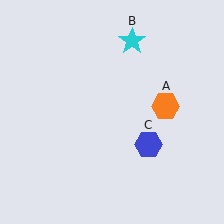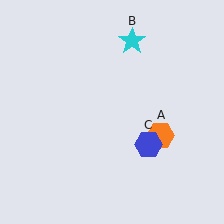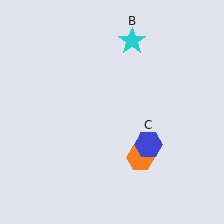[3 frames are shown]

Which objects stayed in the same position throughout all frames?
Cyan star (object B) and blue hexagon (object C) remained stationary.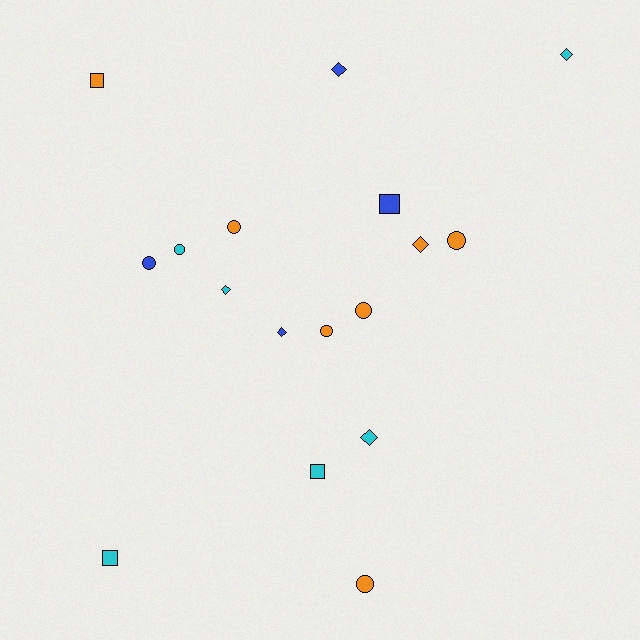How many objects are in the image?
There are 17 objects.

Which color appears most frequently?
Orange, with 7 objects.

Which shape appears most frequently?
Circle, with 7 objects.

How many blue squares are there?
There is 1 blue square.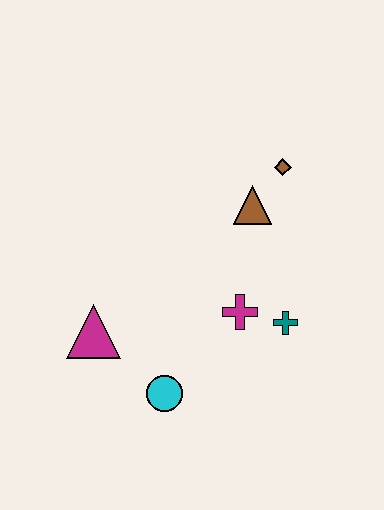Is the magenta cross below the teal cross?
No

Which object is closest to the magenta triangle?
The cyan circle is closest to the magenta triangle.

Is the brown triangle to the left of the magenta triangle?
No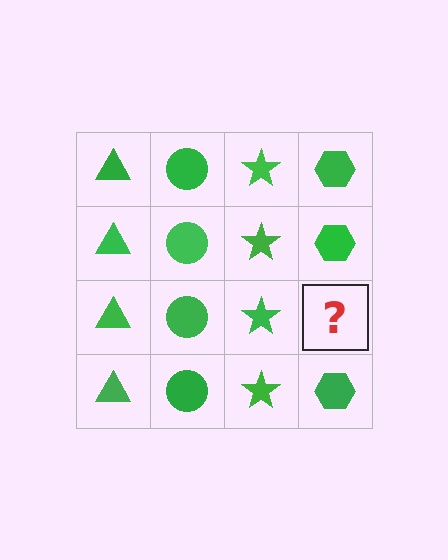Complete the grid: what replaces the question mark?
The question mark should be replaced with a green hexagon.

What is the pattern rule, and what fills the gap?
The rule is that each column has a consistent shape. The gap should be filled with a green hexagon.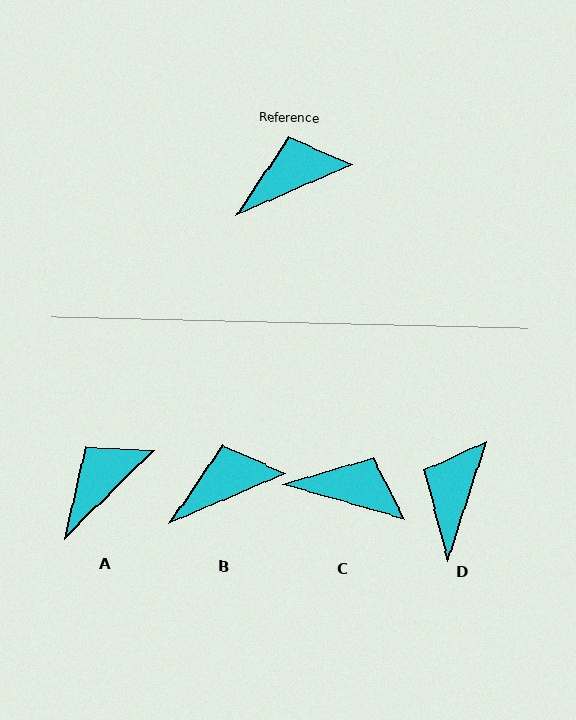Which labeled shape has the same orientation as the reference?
B.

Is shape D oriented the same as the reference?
No, it is off by about 49 degrees.